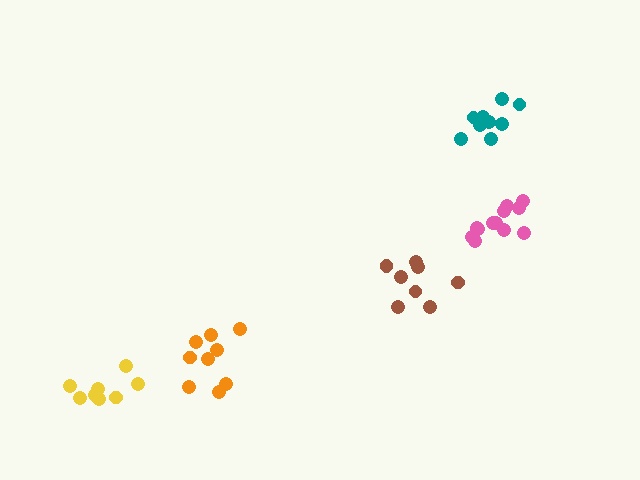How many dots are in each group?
Group 1: 9 dots, Group 2: 9 dots, Group 3: 12 dots, Group 4: 8 dots, Group 5: 9 dots (47 total).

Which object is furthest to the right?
The pink cluster is rightmost.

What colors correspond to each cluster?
The clusters are colored: teal, yellow, pink, brown, orange.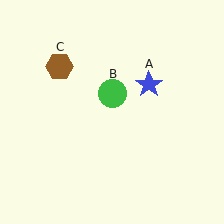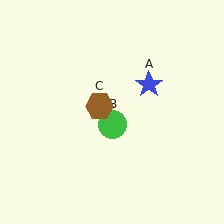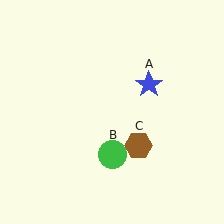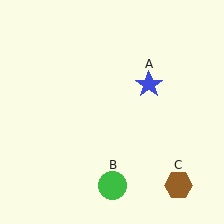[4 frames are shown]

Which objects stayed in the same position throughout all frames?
Blue star (object A) remained stationary.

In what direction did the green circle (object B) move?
The green circle (object B) moved down.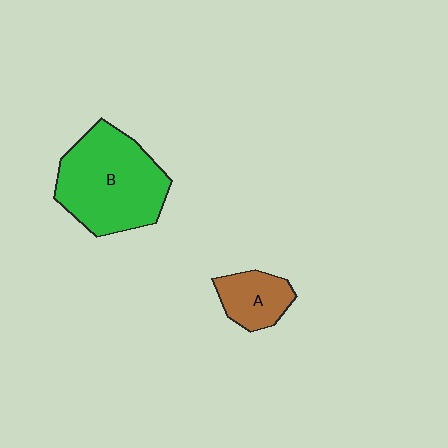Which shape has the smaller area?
Shape A (brown).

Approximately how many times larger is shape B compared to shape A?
Approximately 2.6 times.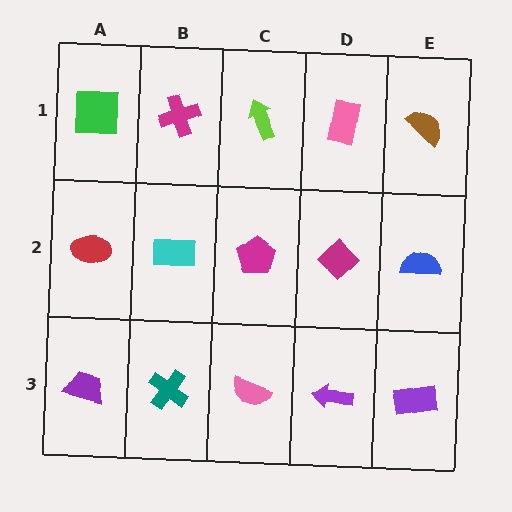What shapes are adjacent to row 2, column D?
A pink rectangle (row 1, column D), a purple arrow (row 3, column D), a magenta pentagon (row 2, column C), a blue semicircle (row 2, column E).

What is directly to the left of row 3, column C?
A teal cross.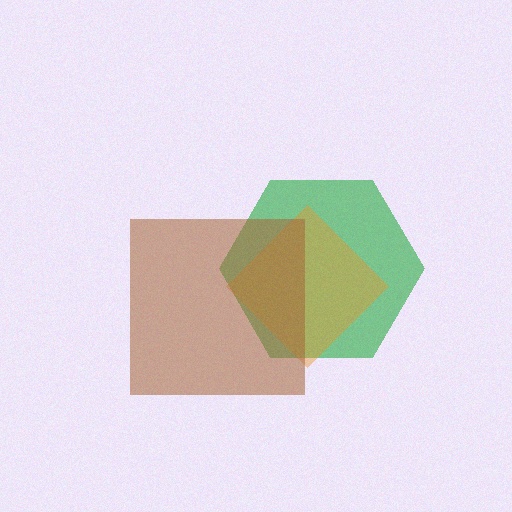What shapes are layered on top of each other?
The layered shapes are: a green hexagon, an orange diamond, a brown square.